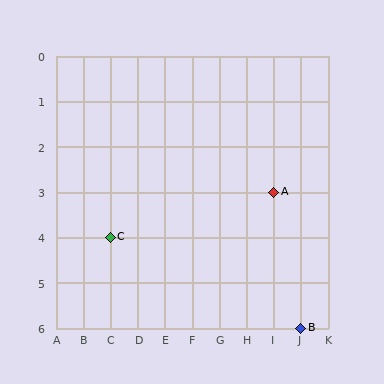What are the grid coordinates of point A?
Point A is at grid coordinates (I, 3).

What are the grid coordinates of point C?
Point C is at grid coordinates (C, 4).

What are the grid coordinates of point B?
Point B is at grid coordinates (J, 6).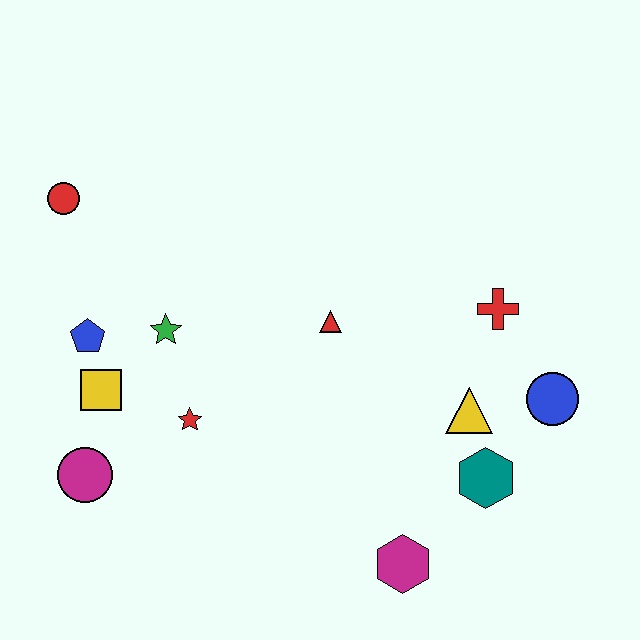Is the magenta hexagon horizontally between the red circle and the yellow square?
No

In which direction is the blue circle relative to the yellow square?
The blue circle is to the right of the yellow square.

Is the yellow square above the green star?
No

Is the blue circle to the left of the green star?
No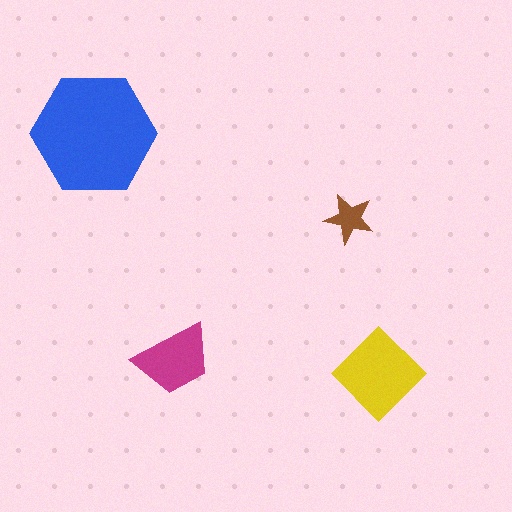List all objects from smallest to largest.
The brown star, the magenta trapezoid, the yellow diamond, the blue hexagon.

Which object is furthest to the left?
The blue hexagon is leftmost.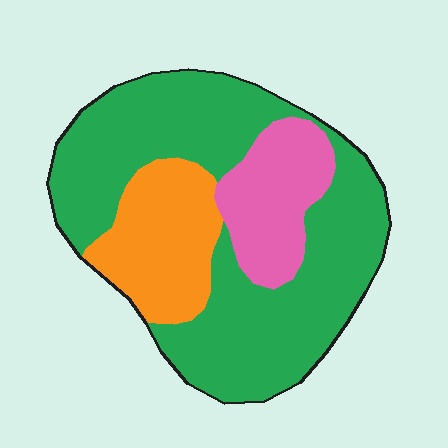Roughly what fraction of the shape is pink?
Pink covers 17% of the shape.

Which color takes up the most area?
Green, at roughly 65%.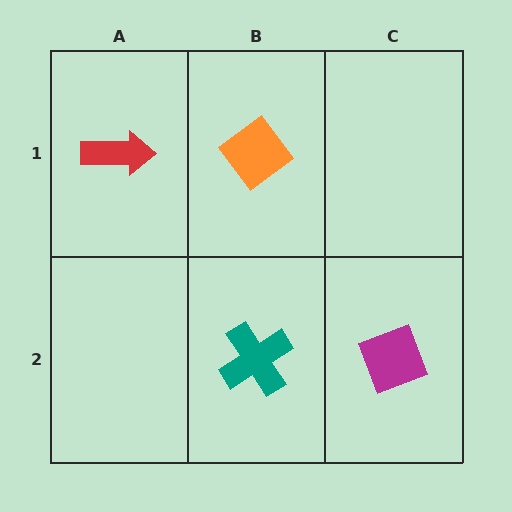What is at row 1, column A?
A red arrow.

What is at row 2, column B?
A teal cross.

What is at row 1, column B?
An orange diamond.